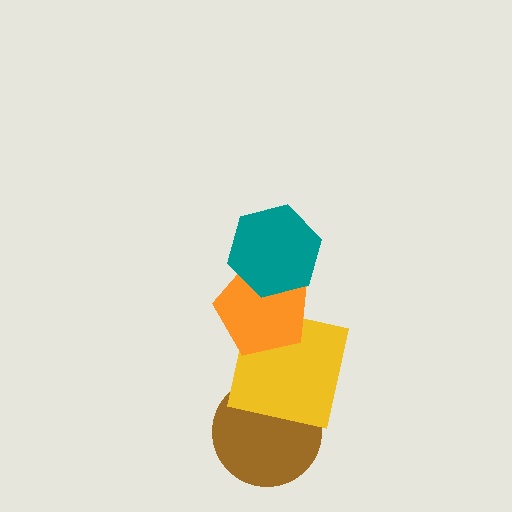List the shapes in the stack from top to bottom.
From top to bottom: the teal hexagon, the orange pentagon, the yellow square, the brown circle.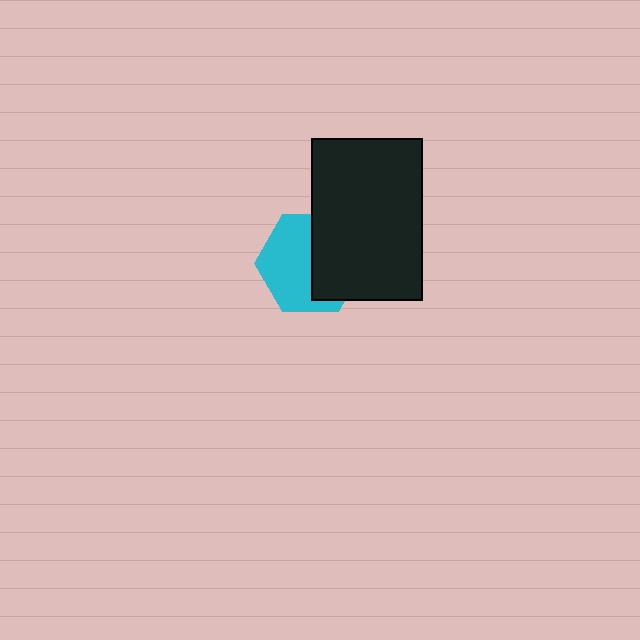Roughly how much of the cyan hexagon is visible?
About half of it is visible (roughly 55%).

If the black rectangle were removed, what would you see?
You would see the complete cyan hexagon.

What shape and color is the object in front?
The object in front is a black rectangle.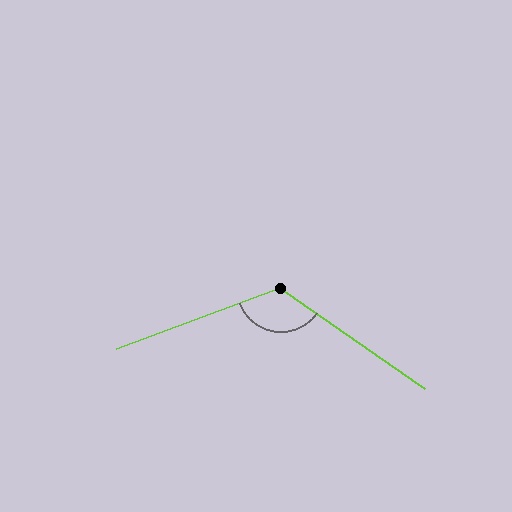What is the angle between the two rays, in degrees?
Approximately 124 degrees.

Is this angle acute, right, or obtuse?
It is obtuse.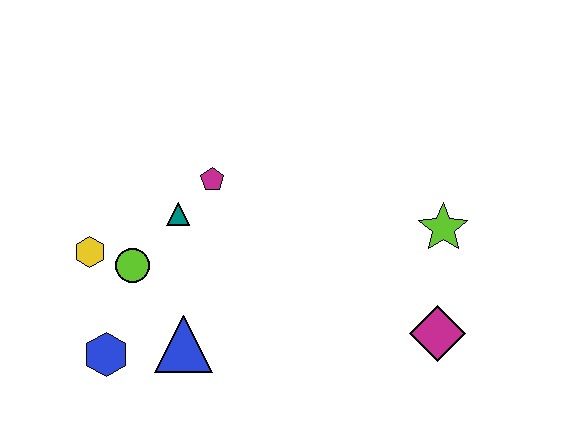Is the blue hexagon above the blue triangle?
No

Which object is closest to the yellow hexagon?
The lime circle is closest to the yellow hexagon.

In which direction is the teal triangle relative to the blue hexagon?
The teal triangle is above the blue hexagon.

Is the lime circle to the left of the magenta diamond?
Yes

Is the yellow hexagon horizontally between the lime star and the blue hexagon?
No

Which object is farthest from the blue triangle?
The lime star is farthest from the blue triangle.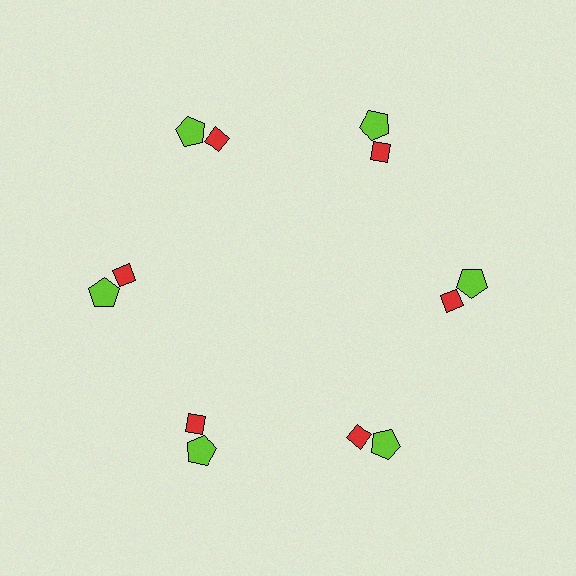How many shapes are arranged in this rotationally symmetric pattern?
There are 12 shapes, arranged in 6 groups of 2.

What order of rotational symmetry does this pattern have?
This pattern has 6-fold rotational symmetry.